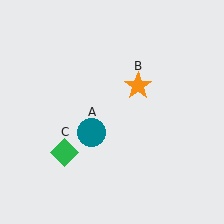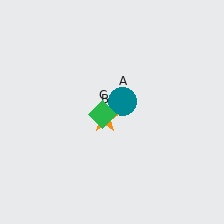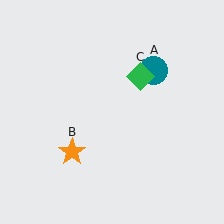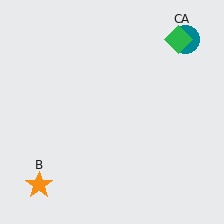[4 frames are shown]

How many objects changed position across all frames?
3 objects changed position: teal circle (object A), orange star (object B), green diamond (object C).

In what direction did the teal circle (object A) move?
The teal circle (object A) moved up and to the right.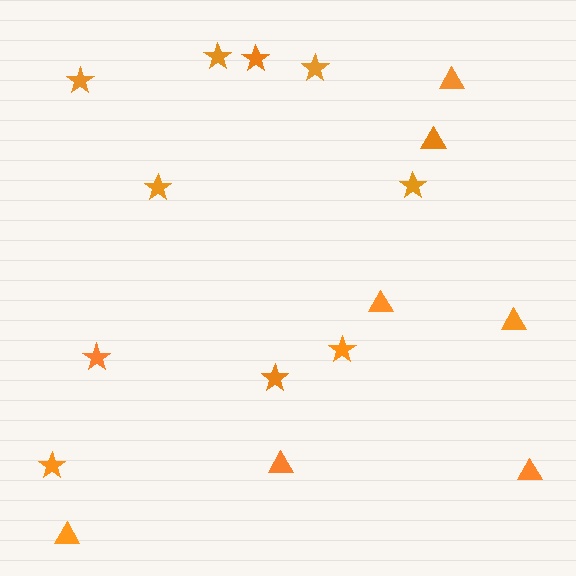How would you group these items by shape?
There are 2 groups: one group of stars (10) and one group of triangles (7).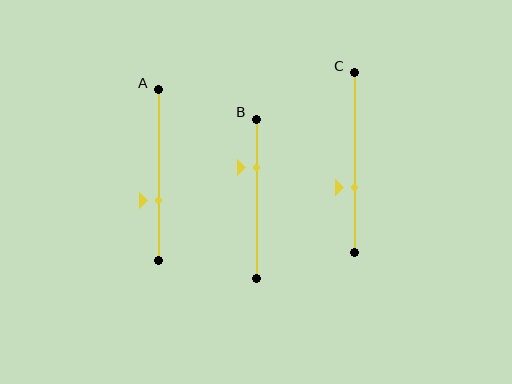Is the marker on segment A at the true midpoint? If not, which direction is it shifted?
No, the marker on segment A is shifted downward by about 15% of the segment length.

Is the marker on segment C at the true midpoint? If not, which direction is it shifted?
No, the marker on segment C is shifted downward by about 14% of the segment length.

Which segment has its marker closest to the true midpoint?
Segment C has its marker closest to the true midpoint.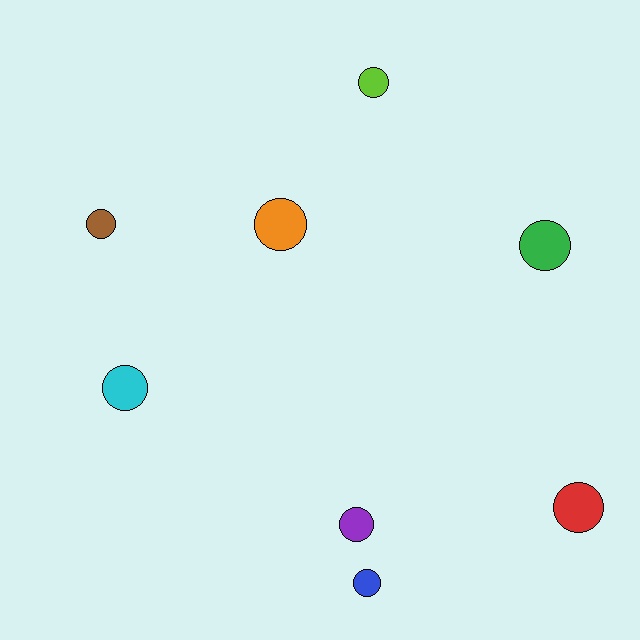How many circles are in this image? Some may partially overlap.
There are 8 circles.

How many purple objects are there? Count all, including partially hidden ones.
There is 1 purple object.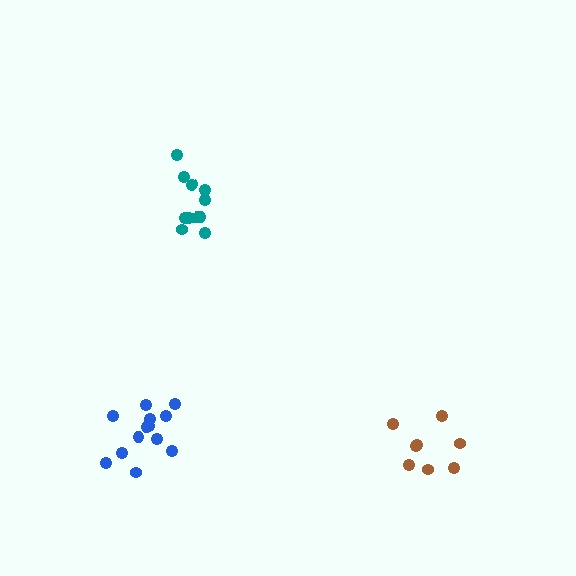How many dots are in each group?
Group 1: 8 dots, Group 2: 13 dots, Group 3: 11 dots (32 total).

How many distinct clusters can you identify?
There are 3 distinct clusters.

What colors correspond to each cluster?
The clusters are colored: brown, blue, teal.